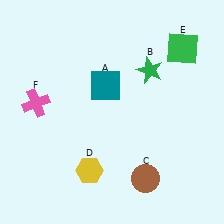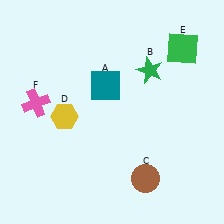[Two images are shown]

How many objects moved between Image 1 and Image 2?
1 object moved between the two images.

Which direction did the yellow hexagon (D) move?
The yellow hexagon (D) moved up.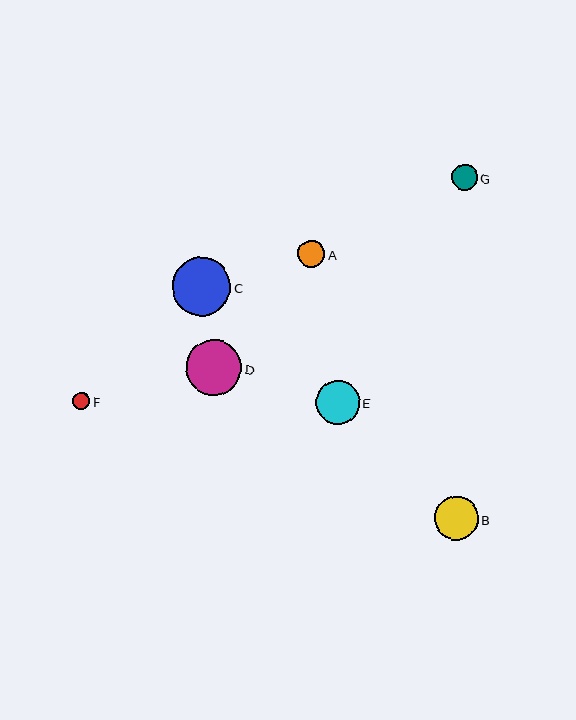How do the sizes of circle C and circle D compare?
Circle C and circle D are approximately the same size.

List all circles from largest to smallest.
From largest to smallest: C, D, B, E, A, G, F.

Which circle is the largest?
Circle C is the largest with a size of approximately 58 pixels.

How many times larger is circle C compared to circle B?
Circle C is approximately 1.3 times the size of circle B.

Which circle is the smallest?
Circle F is the smallest with a size of approximately 18 pixels.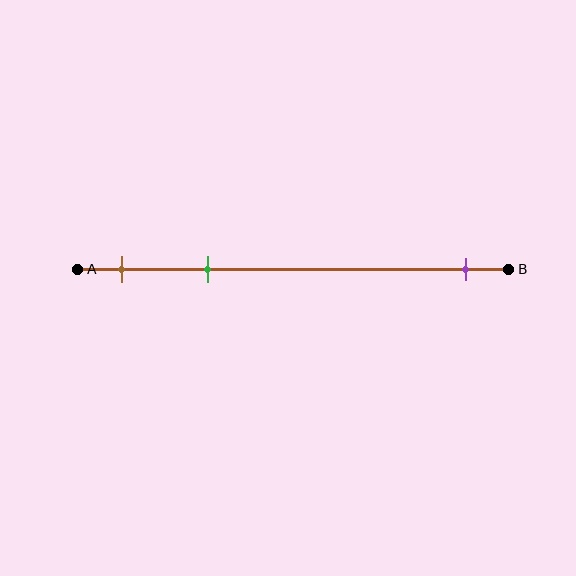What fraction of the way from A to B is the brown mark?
The brown mark is approximately 10% (0.1) of the way from A to B.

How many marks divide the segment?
There are 3 marks dividing the segment.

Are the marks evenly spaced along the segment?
No, the marks are not evenly spaced.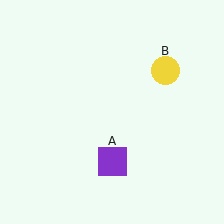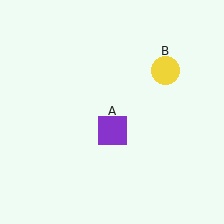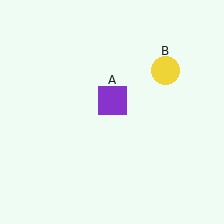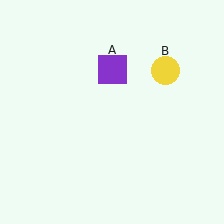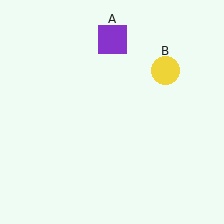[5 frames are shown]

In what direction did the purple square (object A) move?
The purple square (object A) moved up.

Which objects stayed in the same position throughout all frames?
Yellow circle (object B) remained stationary.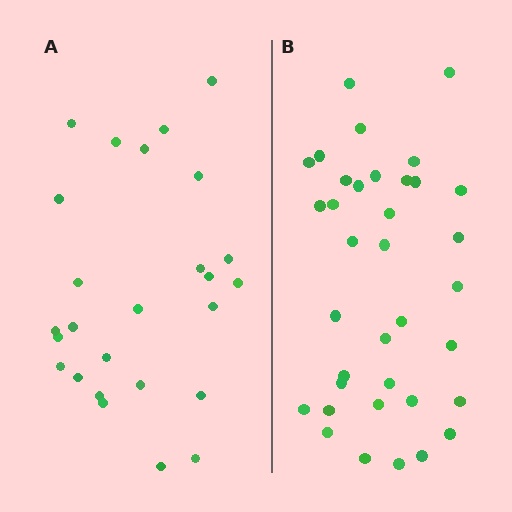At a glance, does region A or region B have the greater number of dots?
Region B (the right region) has more dots.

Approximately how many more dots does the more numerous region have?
Region B has roughly 10 or so more dots than region A.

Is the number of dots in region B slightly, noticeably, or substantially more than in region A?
Region B has noticeably more, but not dramatically so. The ratio is roughly 1.4 to 1.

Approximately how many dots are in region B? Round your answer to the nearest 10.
About 40 dots. (The exact count is 36, which rounds to 40.)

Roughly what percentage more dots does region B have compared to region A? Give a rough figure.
About 40% more.